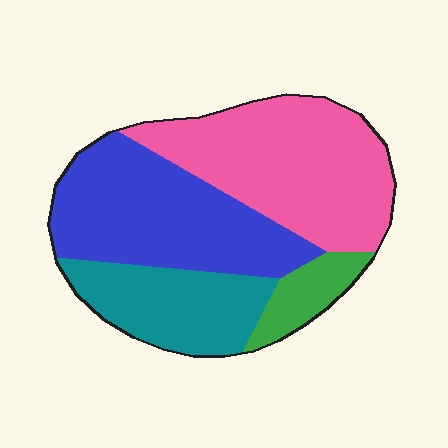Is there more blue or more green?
Blue.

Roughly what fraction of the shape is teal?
Teal covers around 20% of the shape.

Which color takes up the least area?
Green, at roughly 10%.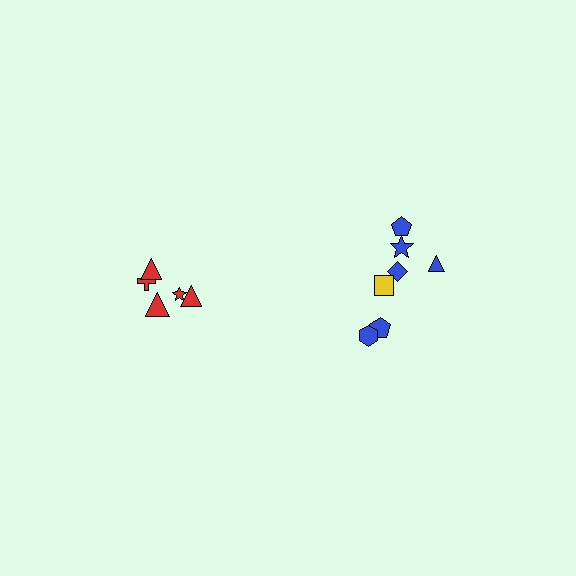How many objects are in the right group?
There are 7 objects.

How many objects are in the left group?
There are 5 objects.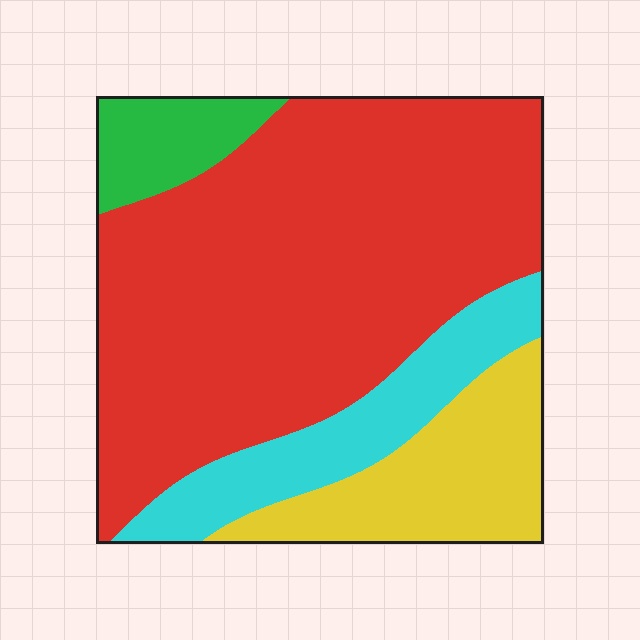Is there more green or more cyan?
Cyan.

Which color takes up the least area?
Green, at roughly 5%.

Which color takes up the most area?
Red, at roughly 60%.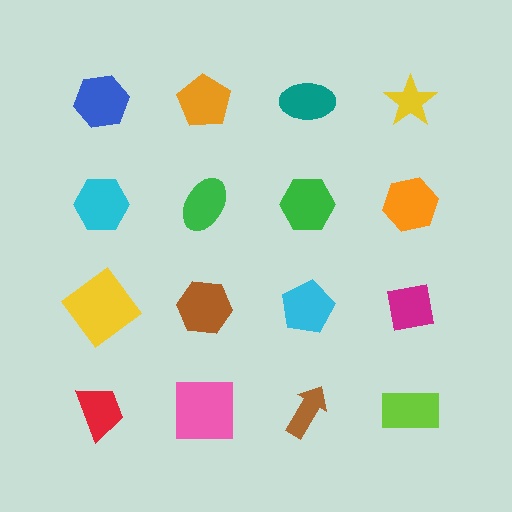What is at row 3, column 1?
A yellow diamond.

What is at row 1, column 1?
A blue hexagon.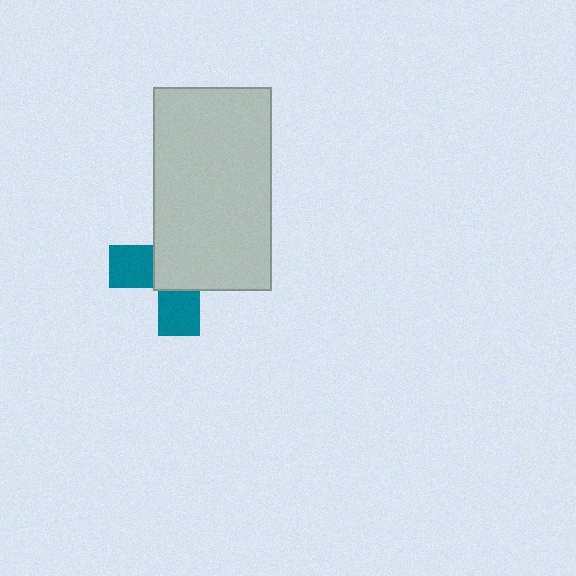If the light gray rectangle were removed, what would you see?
You would see the complete teal cross.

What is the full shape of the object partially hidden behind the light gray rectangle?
The partially hidden object is a teal cross.